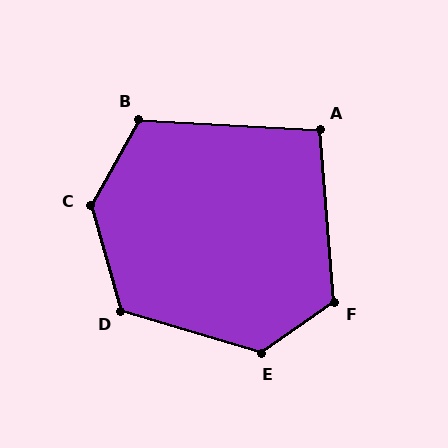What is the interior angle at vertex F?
Approximately 121 degrees (obtuse).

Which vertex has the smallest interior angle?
A, at approximately 98 degrees.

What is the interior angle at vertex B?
Approximately 116 degrees (obtuse).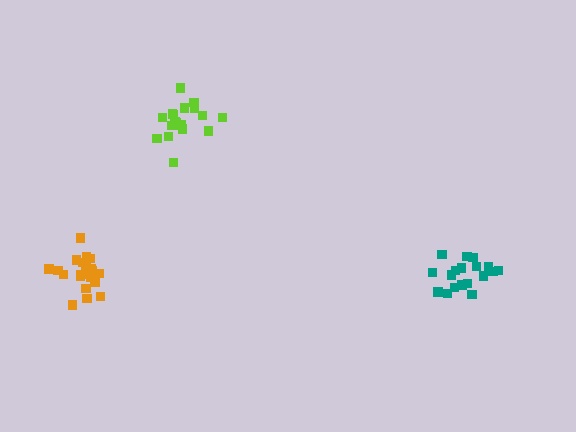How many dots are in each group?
Group 1: 18 dots, Group 2: 21 dots, Group 3: 19 dots (58 total).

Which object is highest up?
The lime cluster is topmost.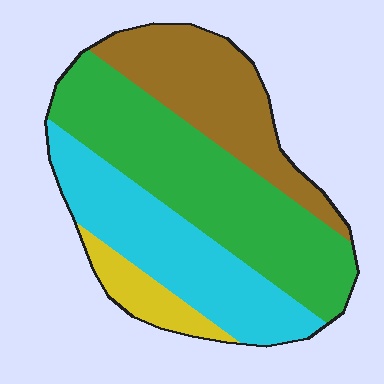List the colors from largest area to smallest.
From largest to smallest: green, cyan, brown, yellow.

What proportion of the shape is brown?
Brown takes up about one quarter (1/4) of the shape.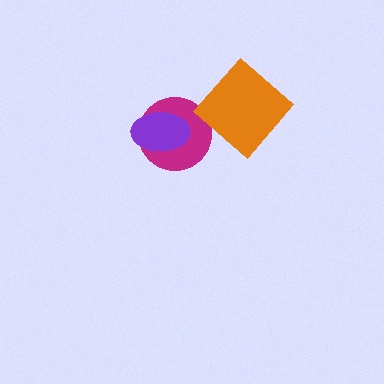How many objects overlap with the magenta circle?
1 object overlaps with the magenta circle.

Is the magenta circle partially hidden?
Yes, it is partially covered by another shape.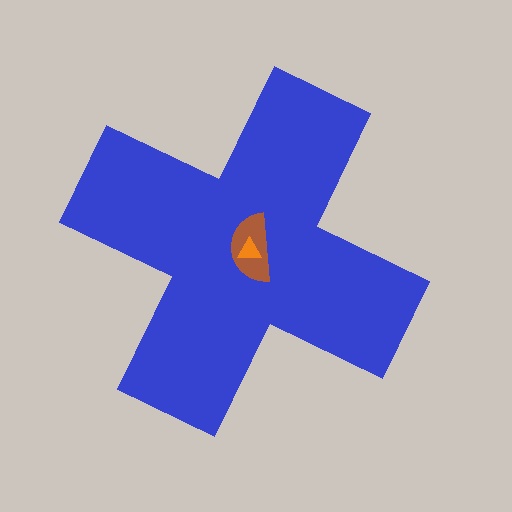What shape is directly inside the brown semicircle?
The orange triangle.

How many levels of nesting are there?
3.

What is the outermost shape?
The blue cross.